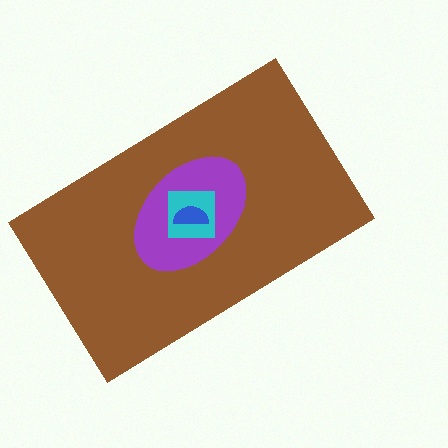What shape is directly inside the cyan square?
The blue semicircle.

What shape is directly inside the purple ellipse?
The cyan square.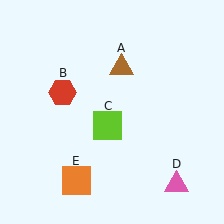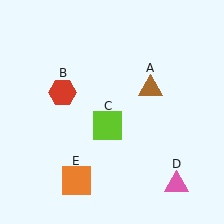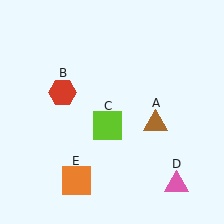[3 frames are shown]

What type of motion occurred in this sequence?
The brown triangle (object A) rotated clockwise around the center of the scene.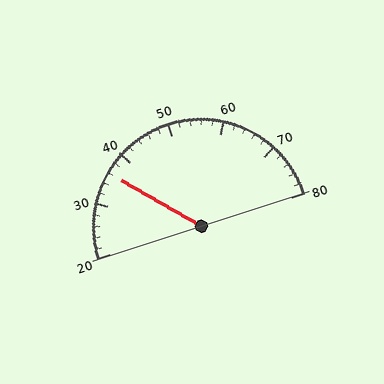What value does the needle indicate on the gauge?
The needle indicates approximately 36.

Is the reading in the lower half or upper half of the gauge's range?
The reading is in the lower half of the range (20 to 80).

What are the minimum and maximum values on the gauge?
The gauge ranges from 20 to 80.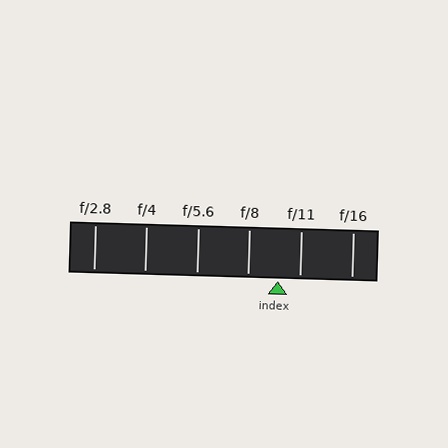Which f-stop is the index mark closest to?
The index mark is closest to f/11.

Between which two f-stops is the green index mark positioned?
The index mark is between f/8 and f/11.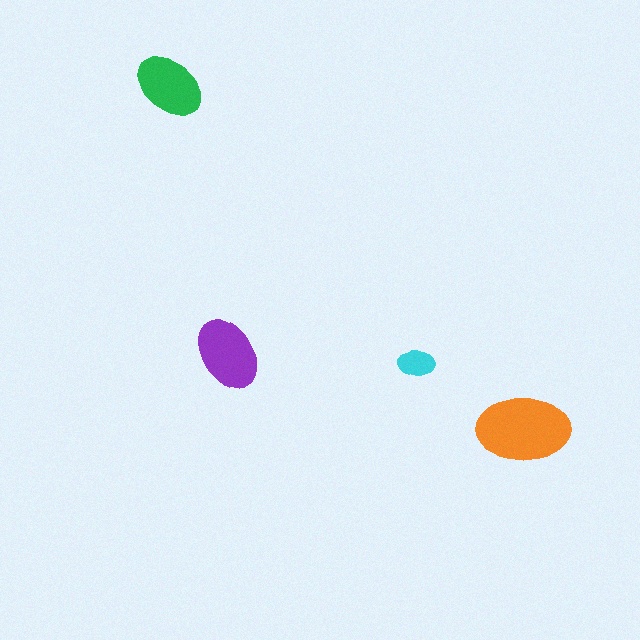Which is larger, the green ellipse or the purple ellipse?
The purple one.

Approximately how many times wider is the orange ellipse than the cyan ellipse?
About 2.5 times wider.